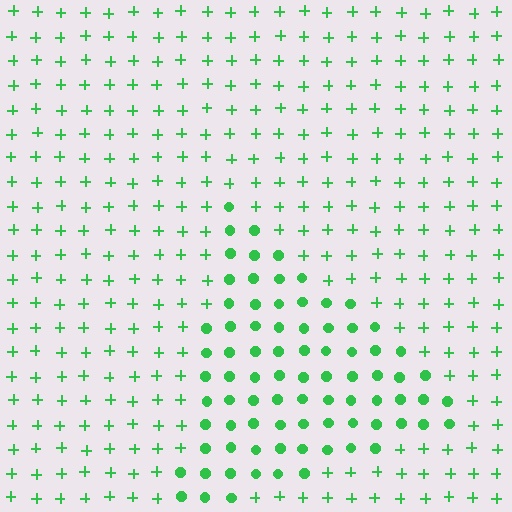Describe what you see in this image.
The image is filled with small green elements arranged in a uniform grid. A triangle-shaped region contains circles, while the surrounding area contains plus signs. The boundary is defined purely by the change in element shape.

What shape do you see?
I see a triangle.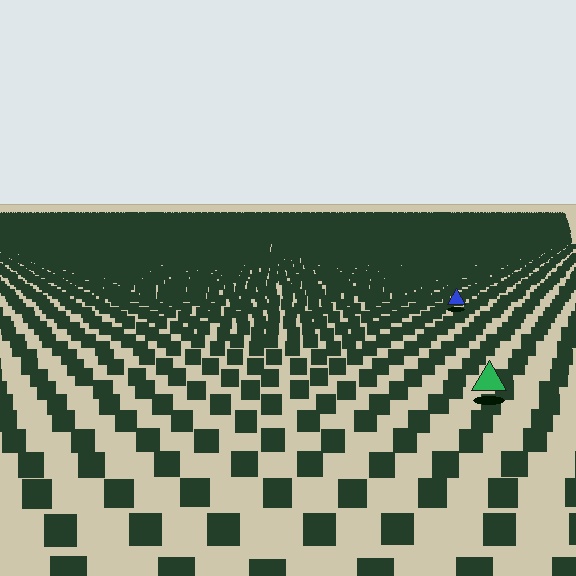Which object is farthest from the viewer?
The blue triangle is farthest from the viewer. It appears smaller and the ground texture around it is denser.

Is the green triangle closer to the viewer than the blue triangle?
Yes. The green triangle is closer — you can tell from the texture gradient: the ground texture is coarser near it.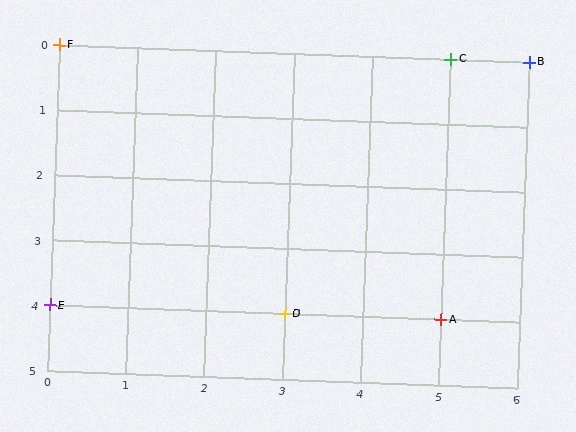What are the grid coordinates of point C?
Point C is at grid coordinates (5, 0).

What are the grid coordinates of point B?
Point B is at grid coordinates (6, 0).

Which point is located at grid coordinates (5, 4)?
Point A is at (5, 4).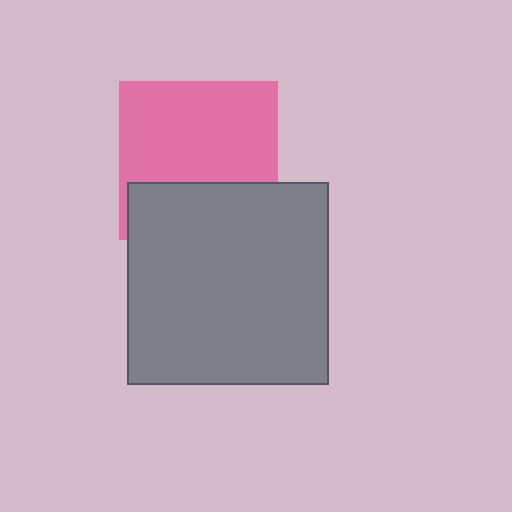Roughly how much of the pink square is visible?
Most of it is visible (roughly 65%).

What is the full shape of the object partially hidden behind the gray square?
The partially hidden object is a pink square.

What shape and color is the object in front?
The object in front is a gray square.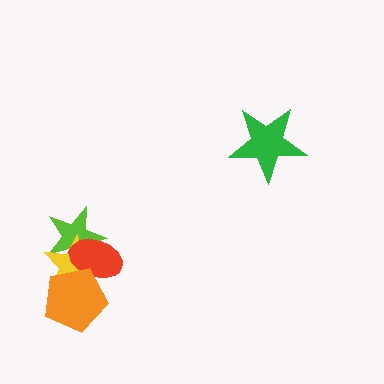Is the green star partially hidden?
No, no other shape covers it.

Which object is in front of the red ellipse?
The orange pentagon is in front of the red ellipse.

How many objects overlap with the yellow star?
3 objects overlap with the yellow star.